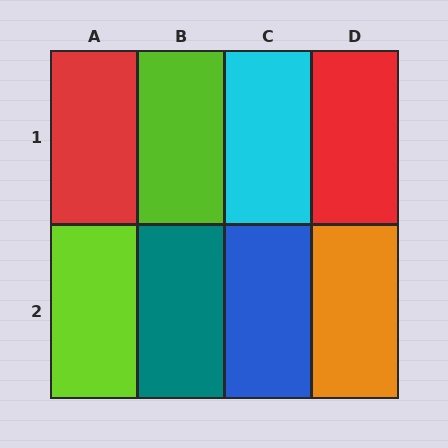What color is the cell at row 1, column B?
Lime.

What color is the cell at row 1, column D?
Red.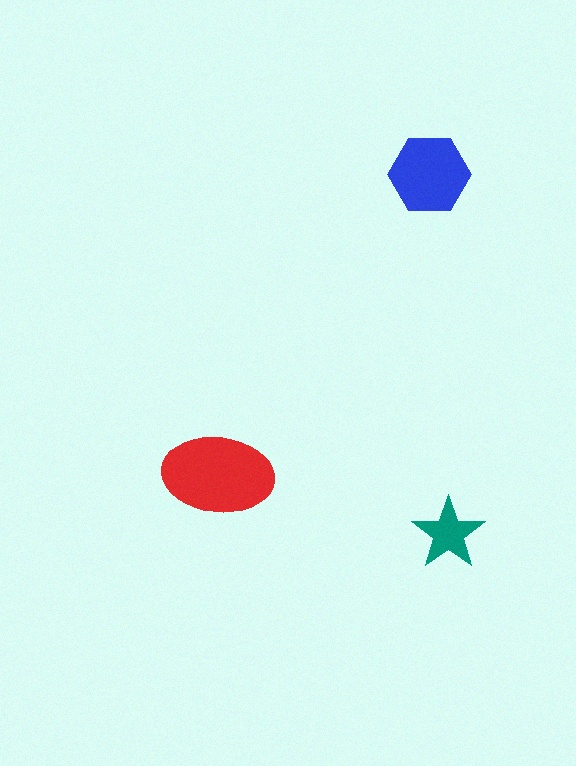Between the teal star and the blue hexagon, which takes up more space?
The blue hexagon.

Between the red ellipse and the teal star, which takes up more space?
The red ellipse.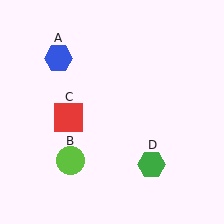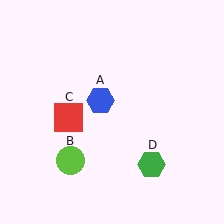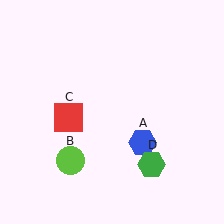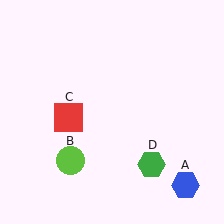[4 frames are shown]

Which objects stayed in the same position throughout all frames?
Lime circle (object B) and red square (object C) and green hexagon (object D) remained stationary.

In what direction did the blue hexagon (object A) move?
The blue hexagon (object A) moved down and to the right.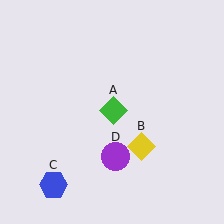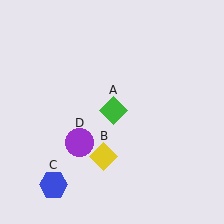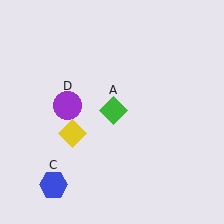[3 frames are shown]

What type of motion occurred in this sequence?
The yellow diamond (object B), purple circle (object D) rotated clockwise around the center of the scene.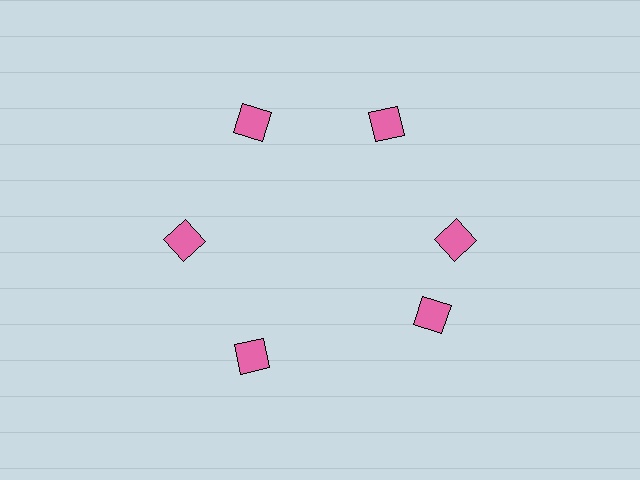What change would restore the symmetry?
The symmetry would be restored by rotating it back into even spacing with its neighbors so that all 6 diamonds sit at equal angles and equal distance from the center.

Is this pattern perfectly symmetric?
No. The 6 pink diamonds are arranged in a ring, but one element near the 5 o'clock position is rotated out of alignment along the ring, breaking the 6-fold rotational symmetry.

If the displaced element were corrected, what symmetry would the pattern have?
It would have 6-fold rotational symmetry — the pattern would map onto itself every 60 degrees.